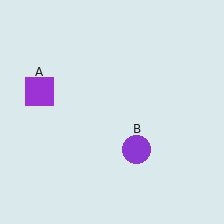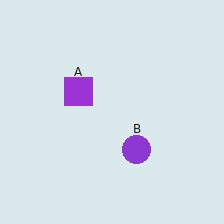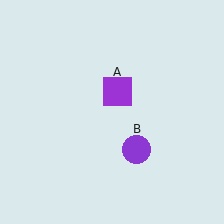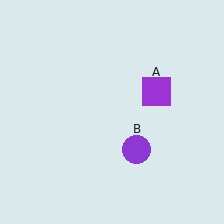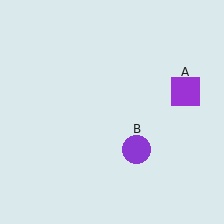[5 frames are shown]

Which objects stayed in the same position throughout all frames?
Purple circle (object B) remained stationary.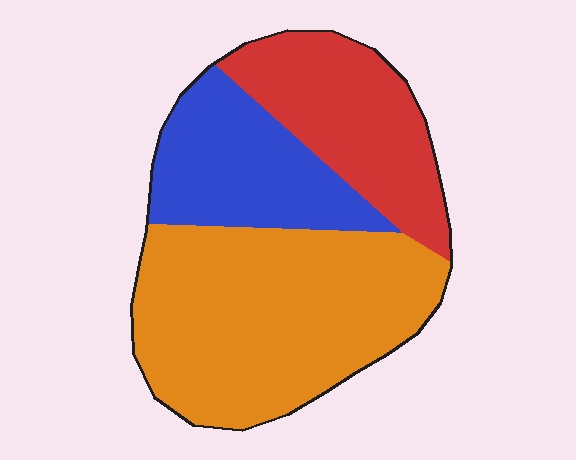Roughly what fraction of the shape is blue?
Blue covers roughly 25% of the shape.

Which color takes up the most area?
Orange, at roughly 50%.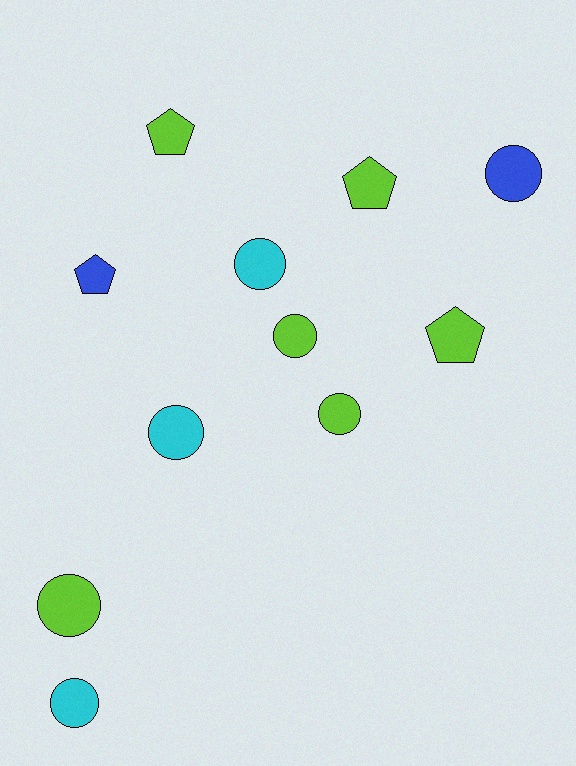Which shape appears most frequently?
Circle, with 7 objects.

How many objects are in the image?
There are 11 objects.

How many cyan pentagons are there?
There are no cyan pentagons.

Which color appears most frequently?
Lime, with 6 objects.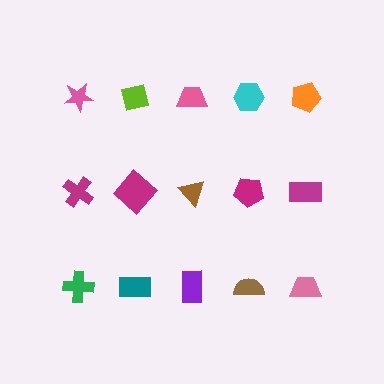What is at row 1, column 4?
A cyan hexagon.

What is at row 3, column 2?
A teal rectangle.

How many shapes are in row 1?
5 shapes.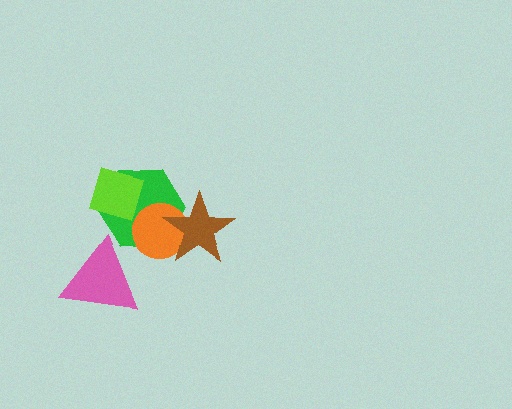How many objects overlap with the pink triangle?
0 objects overlap with the pink triangle.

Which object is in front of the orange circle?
The brown star is in front of the orange circle.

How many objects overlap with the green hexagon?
3 objects overlap with the green hexagon.